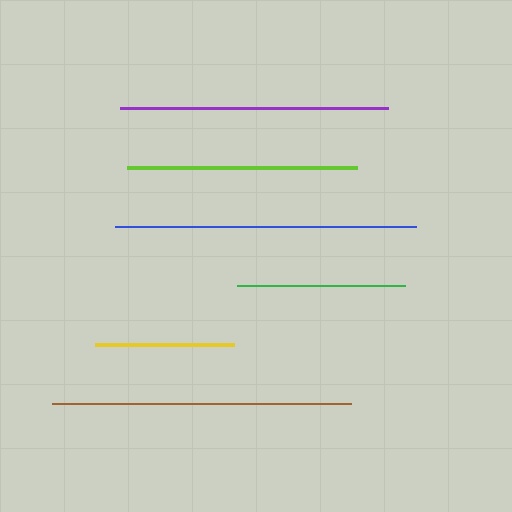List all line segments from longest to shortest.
From longest to shortest: blue, brown, purple, lime, green, yellow.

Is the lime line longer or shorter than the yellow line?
The lime line is longer than the yellow line.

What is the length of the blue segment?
The blue segment is approximately 302 pixels long.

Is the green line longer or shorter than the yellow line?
The green line is longer than the yellow line.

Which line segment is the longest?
The blue line is the longest at approximately 302 pixels.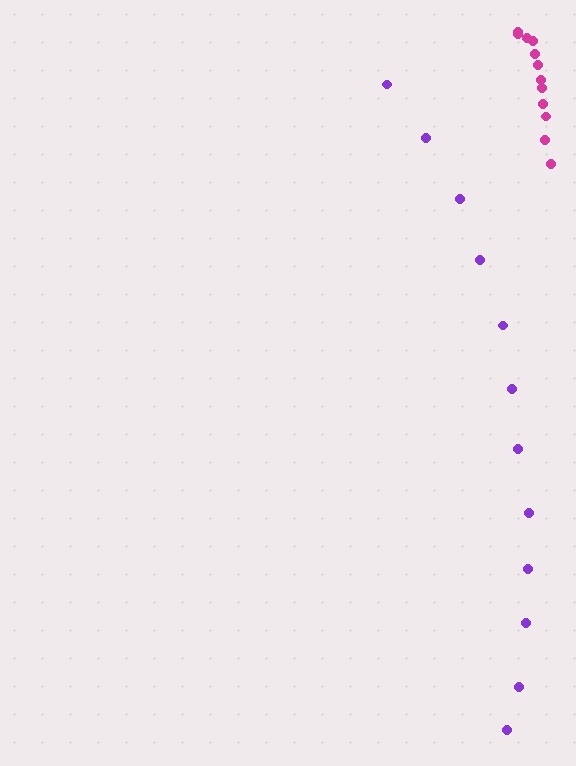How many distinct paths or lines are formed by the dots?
There are 2 distinct paths.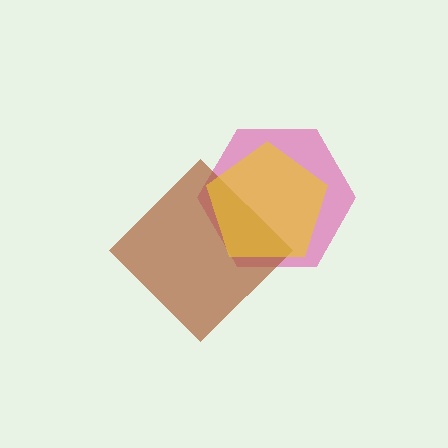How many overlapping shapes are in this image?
There are 3 overlapping shapes in the image.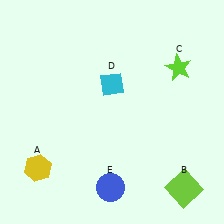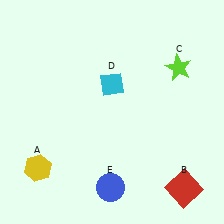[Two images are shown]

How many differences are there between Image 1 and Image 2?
There is 1 difference between the two images.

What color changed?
The square (B) changed from lime in Image 1 to red in Image 2.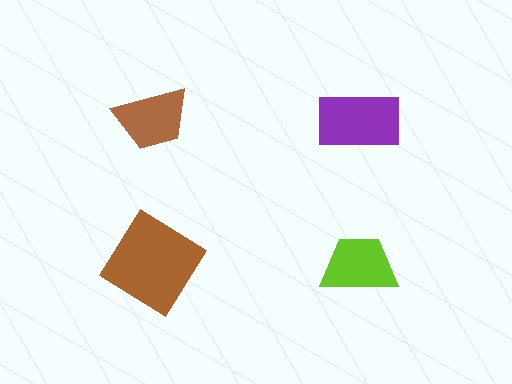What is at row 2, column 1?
A brown diamond.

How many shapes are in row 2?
2 shapes.